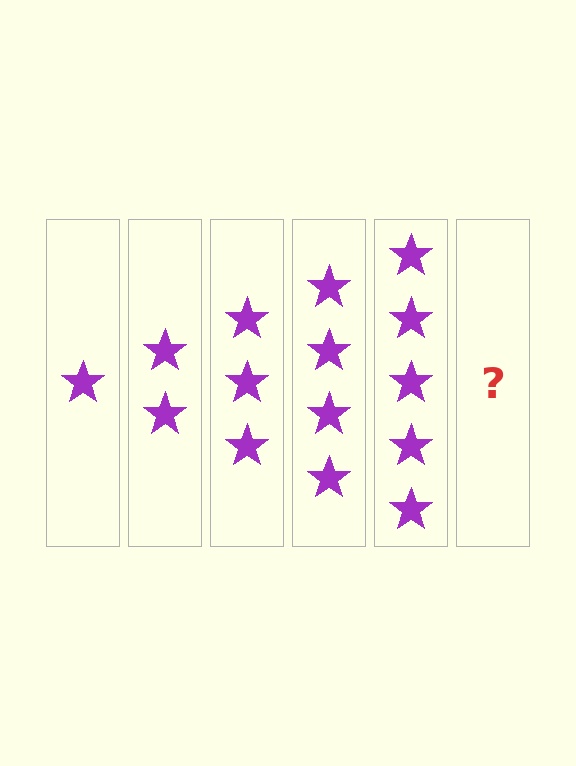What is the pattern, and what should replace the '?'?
The pattern is that each step adds one more star. The '?' should be 6 stars.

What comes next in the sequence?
The next element should be 6 stars.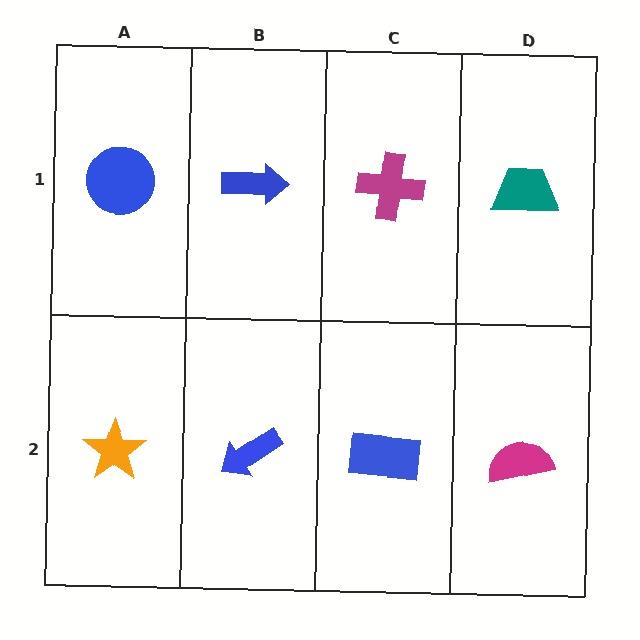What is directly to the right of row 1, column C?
A teal trapezoid.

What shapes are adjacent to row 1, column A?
An orange star (row 2, column A), a blue arrow (row 1, column B).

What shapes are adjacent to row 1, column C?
A blue rectangle (row 2, column C), a blue arrow (row 1, column B), a teal trapezoid (row 1, column D).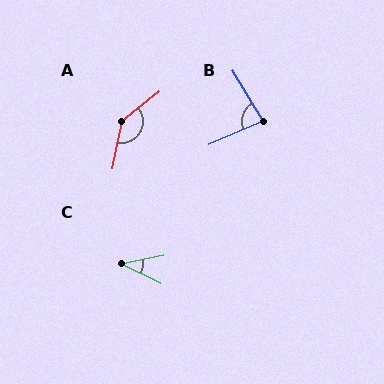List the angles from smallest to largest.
C (38°), B (82°), A (140°).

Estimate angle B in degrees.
Approximately 82 degrees.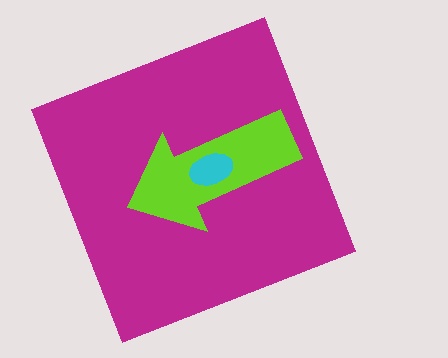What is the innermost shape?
The cyan ellipse.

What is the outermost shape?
The magenta square.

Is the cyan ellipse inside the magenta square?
Yes.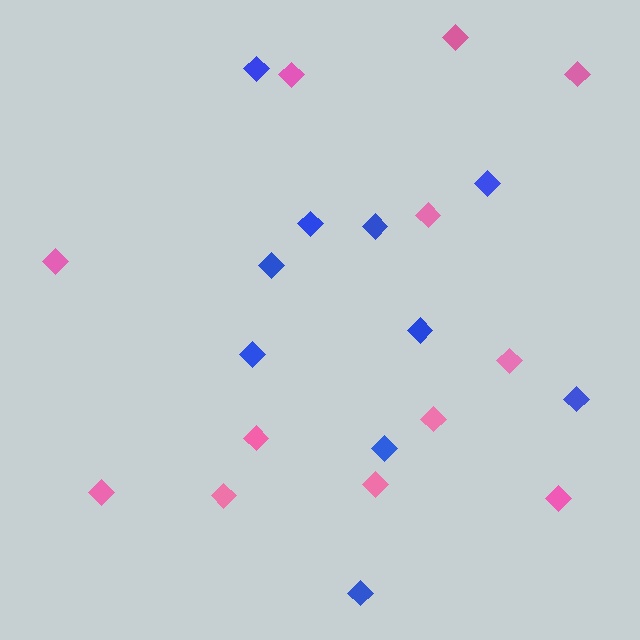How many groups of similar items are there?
There are 2 groups: one group of pink diamonds (12) and one group of blue diamonds (10).